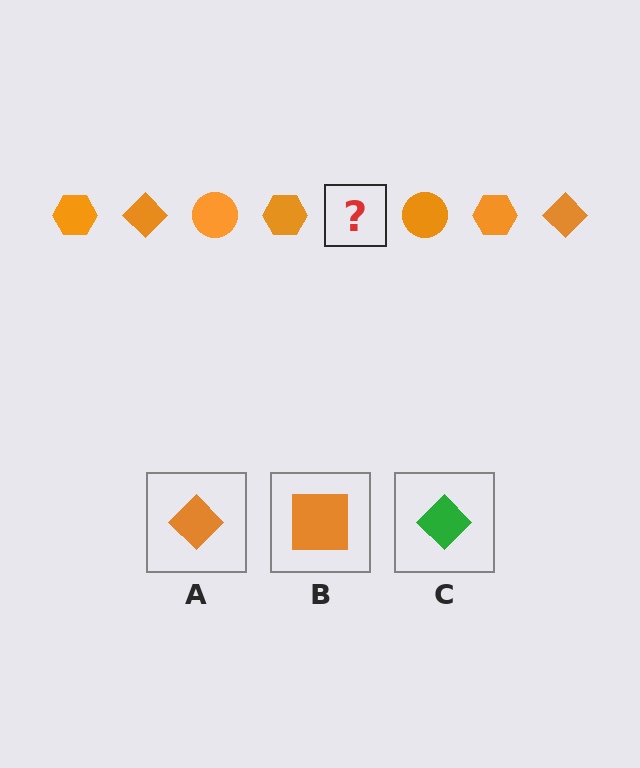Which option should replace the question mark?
Option A.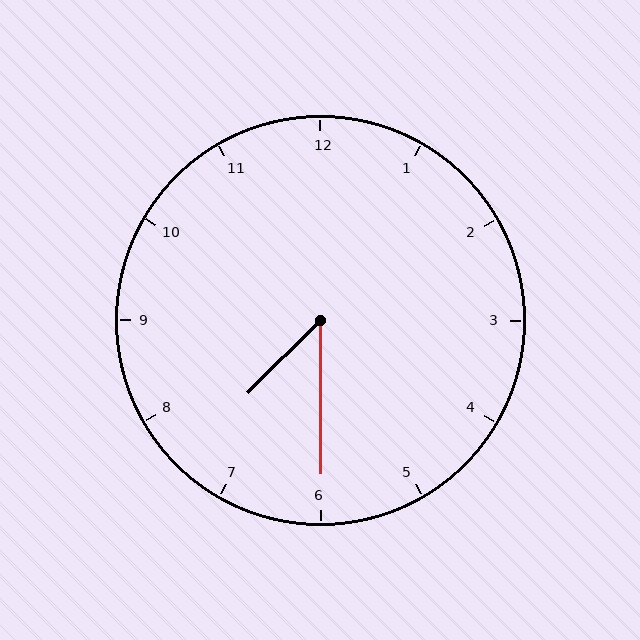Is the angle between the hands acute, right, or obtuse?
It is acute.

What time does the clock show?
7:30.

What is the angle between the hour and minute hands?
Approximately 45 degrees.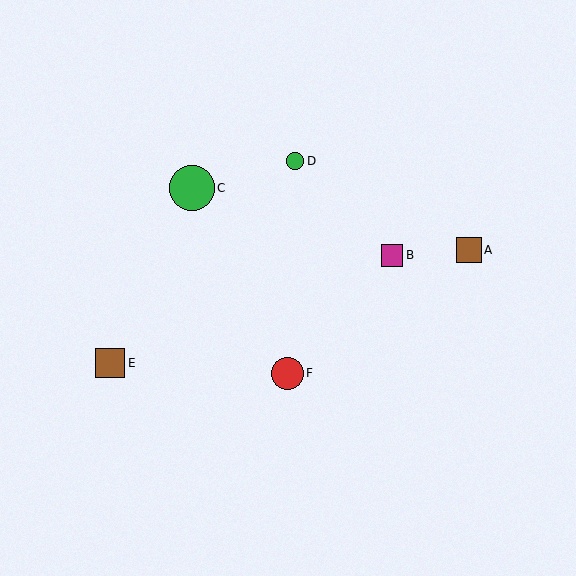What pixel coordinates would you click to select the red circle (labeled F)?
Click at (287, 373) to select the red circle F.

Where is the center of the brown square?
The center of the brown square is at (110, 363).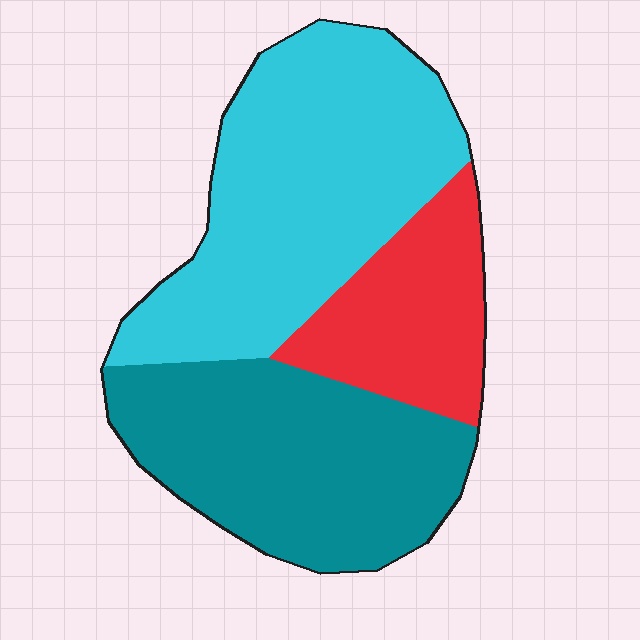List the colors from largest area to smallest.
From largest to smallest: cyan, teal, red.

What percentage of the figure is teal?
Teal takes up between a quarter and a half of the figure.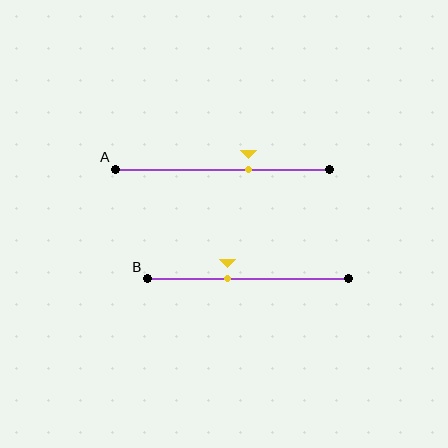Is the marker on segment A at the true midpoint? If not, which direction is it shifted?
No, the marker on segment A is shifted to the right by about 12% of the segment length.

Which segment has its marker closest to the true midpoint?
Segment B has its marker closest to the true midpoint.